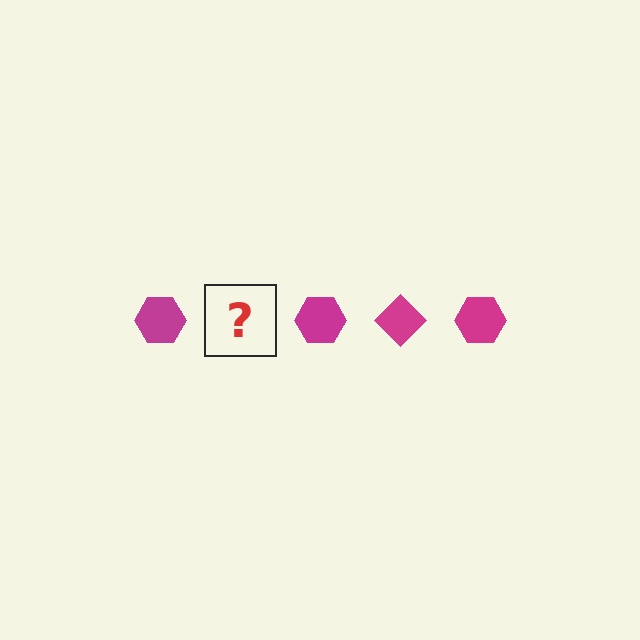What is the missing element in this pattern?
The missing element is a magenta diamond.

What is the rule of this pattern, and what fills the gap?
The rule is that the pattern cycles through hexagon, diamond shapes in magenta. The gap should be filled with a magenta diamond.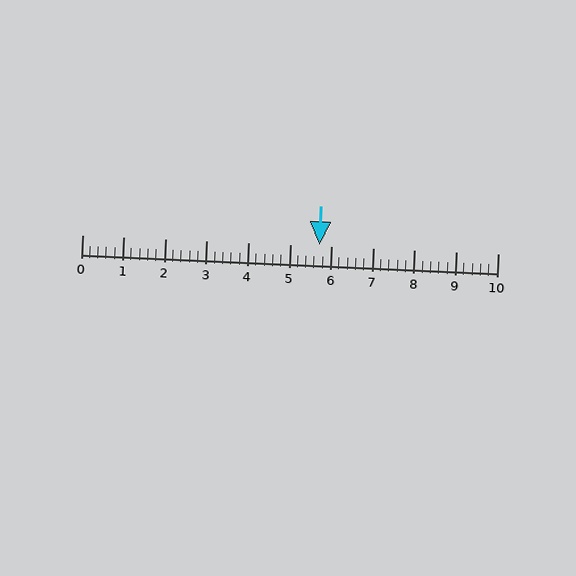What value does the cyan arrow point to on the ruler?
The cyan arrow points to approximately 5.7.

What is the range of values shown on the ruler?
The ruler shows values from 0 to 10.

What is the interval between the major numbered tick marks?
The major tick marks are spaced 1 units apart.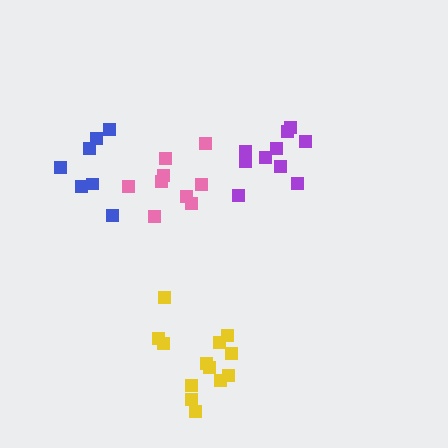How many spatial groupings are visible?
There are 4 spatial groupings.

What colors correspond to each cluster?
The clusters are colored: purple, blue, yellow, pink.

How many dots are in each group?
Group 1: 10 dots, Group 2: 7 dots, Group 3: 13 dots, Group 4: 9 dots (39 total).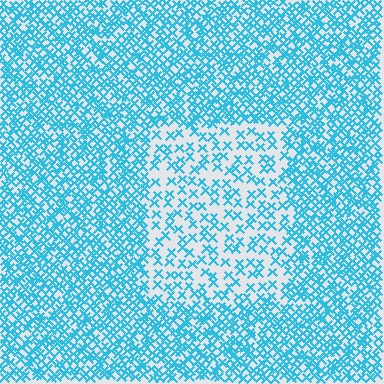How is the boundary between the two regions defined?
The boundary is defined by a change in element density (approximately 2.2x ratio). All elements are the same color, size, and shape.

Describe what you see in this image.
The image contains small cyan elements arranged at two different densities. A rectangle-shaped region is visible where the elements are less densely packed than the surrounding area.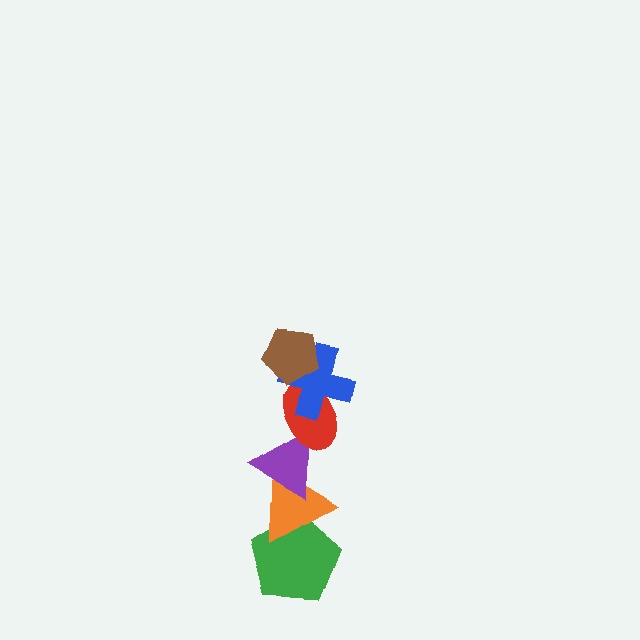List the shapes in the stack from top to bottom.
From top to bottom: the brown pentagon, the blue cross, the red ellipse, the purple triangle, the orange triangle, the green pentagon.